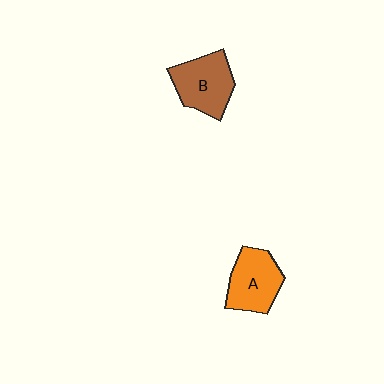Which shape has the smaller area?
Shape A (orange).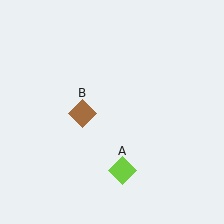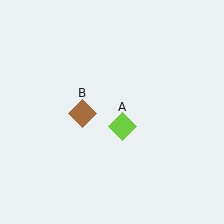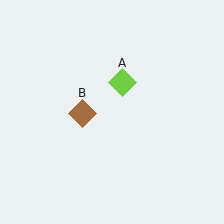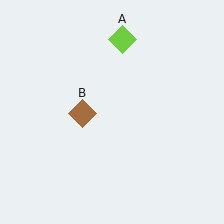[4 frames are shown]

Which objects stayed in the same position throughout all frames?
Brown diamond (object B) remained stationary.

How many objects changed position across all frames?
1 object changed position: lime diamond (object A).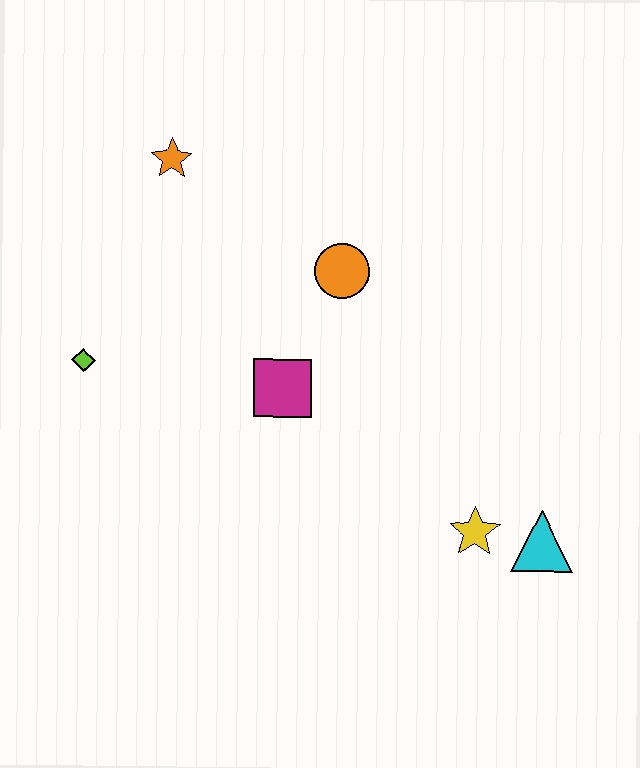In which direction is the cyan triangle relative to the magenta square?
The cyan triangle is to the right of the magenta square.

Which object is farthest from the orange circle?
The cyan triangle is farthest from the orange circle.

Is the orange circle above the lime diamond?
Yes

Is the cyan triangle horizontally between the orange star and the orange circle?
No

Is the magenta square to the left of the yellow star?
Yes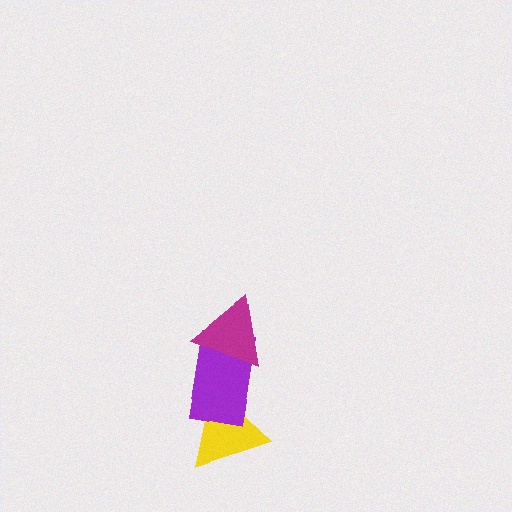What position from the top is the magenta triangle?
The magenta triangle is 1st from the top.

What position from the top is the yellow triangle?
The yellow triangle is 3rd from the top.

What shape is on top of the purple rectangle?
The magenta triangle is on top of the purple rectangle.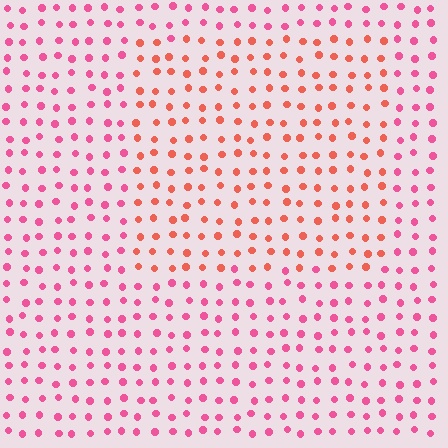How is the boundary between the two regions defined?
The boundary is defined purely by a slight shift in hue (about 33 degrees). Spacing, size, and orientation are identical on both sides.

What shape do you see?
I see a rectangle.